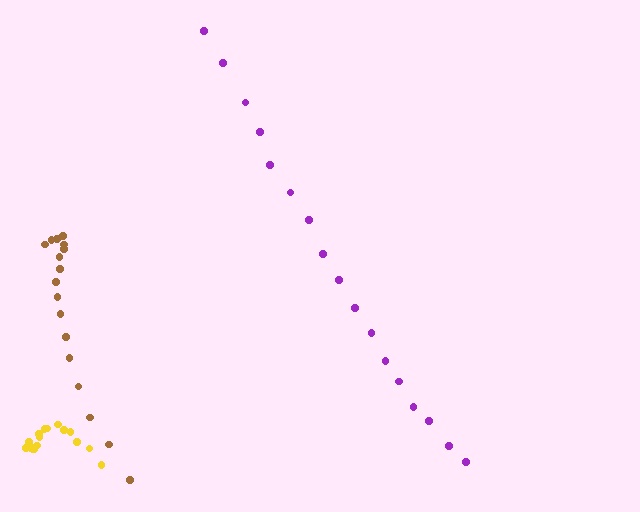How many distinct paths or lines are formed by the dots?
There are 3 distinct paths.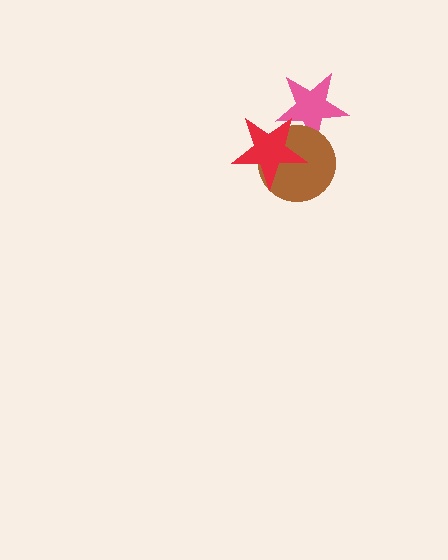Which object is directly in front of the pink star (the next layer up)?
The brown circle is directly in front of the pink star.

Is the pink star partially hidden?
Yes, it is partially covered by another shape.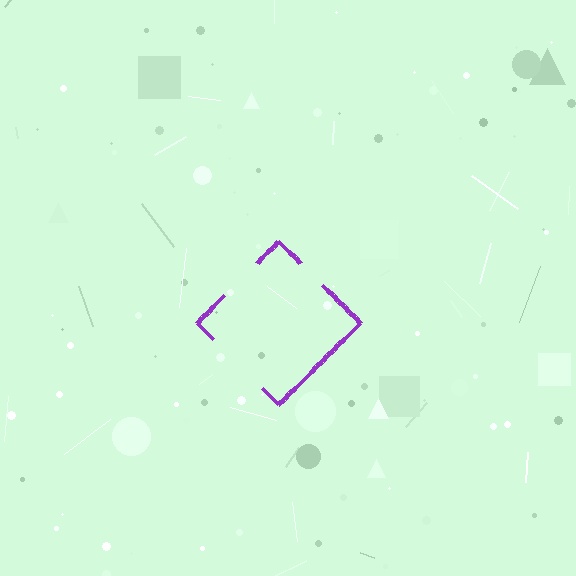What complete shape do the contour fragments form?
The contour fragments form a diamond.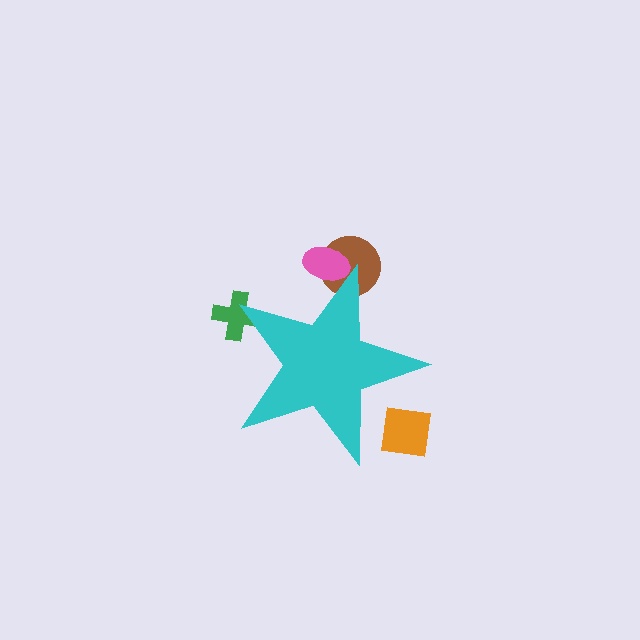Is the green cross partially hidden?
Yes, the green cross is partially hidden behind the cyan star.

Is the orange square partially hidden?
Yes, the orange square is partially hidden behind the cyan star.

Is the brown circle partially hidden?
Yes, the brown circle is partially hidden behind the cyan star.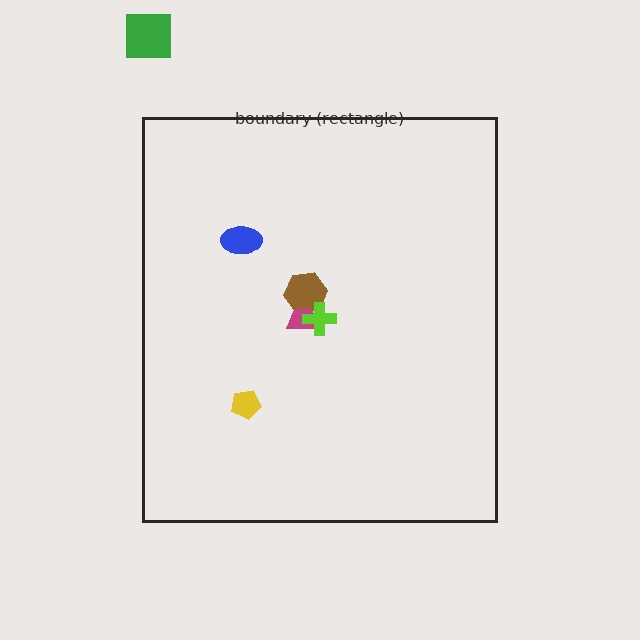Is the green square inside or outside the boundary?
Outside.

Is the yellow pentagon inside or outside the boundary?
Inside.